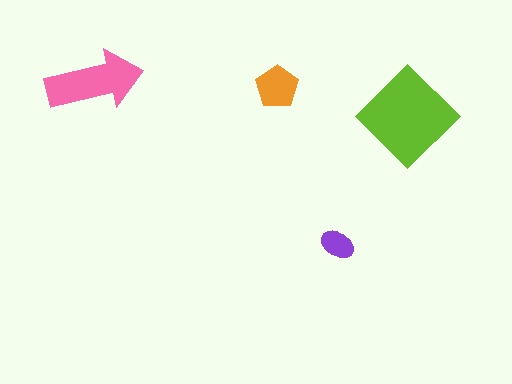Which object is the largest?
The lime diamond.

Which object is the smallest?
The purple ellipse.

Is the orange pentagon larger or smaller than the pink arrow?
Smaller.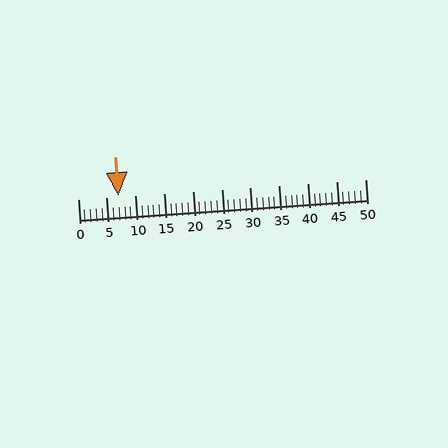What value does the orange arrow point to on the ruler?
The orange arrow points to approximately 7.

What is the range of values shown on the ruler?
The ruler shows values from 0 to 50.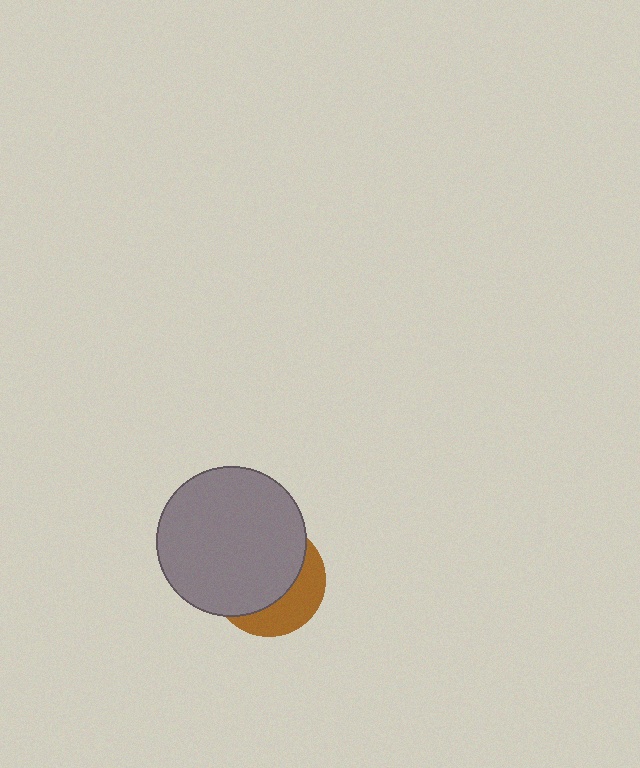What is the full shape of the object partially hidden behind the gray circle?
The partially hidden object is a brown circle.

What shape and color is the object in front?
The object in front is a gray circle.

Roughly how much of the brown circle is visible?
A small part of it is visible (roughly 34%).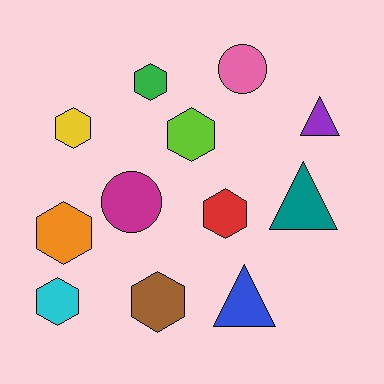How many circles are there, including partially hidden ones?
There are 2 circles.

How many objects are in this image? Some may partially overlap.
There are 12 objects.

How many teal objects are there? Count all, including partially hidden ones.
There is 1 teal object.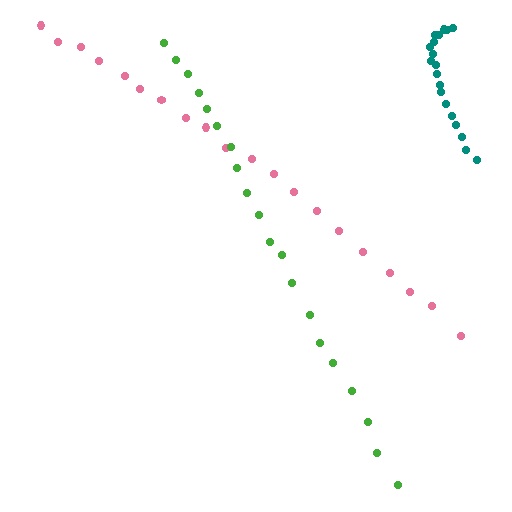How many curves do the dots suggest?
There are 3 distinct paths.